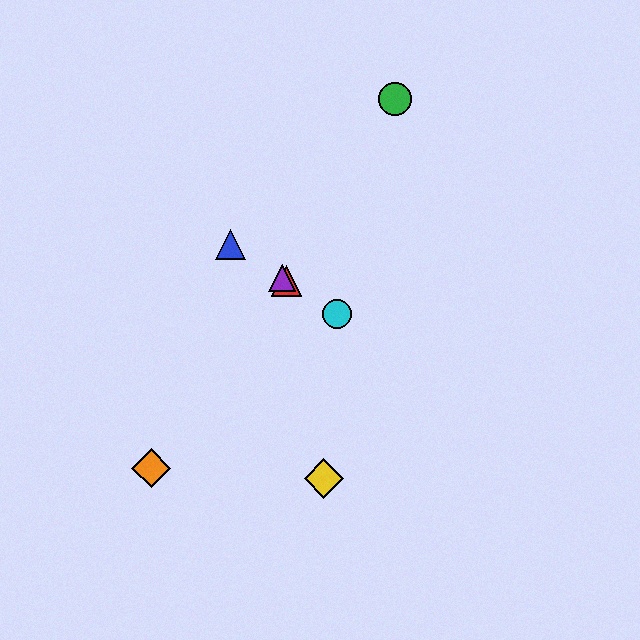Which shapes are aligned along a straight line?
The red triangle, the blue triangle, the purple triangle, the cyan circle are aligned along a straight line.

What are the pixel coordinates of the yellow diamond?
The yellow diamond is at (324, 478).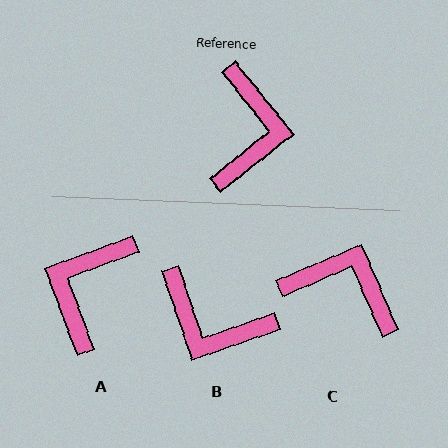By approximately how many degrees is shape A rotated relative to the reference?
Approximately 161 degrees counter-clockwise.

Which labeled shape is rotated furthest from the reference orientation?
A, about 161 degrees away.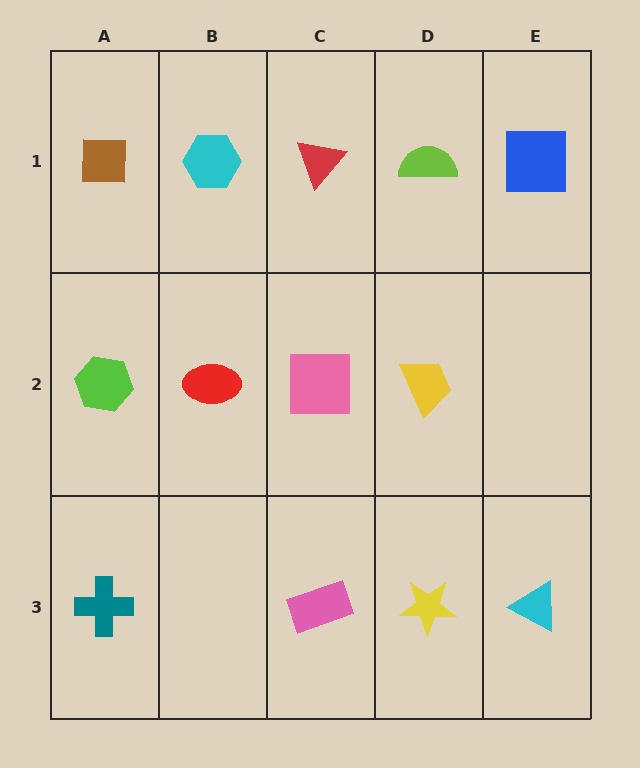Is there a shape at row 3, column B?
No, that cell is empty.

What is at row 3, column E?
A cyan triangle.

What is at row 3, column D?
A yellow star.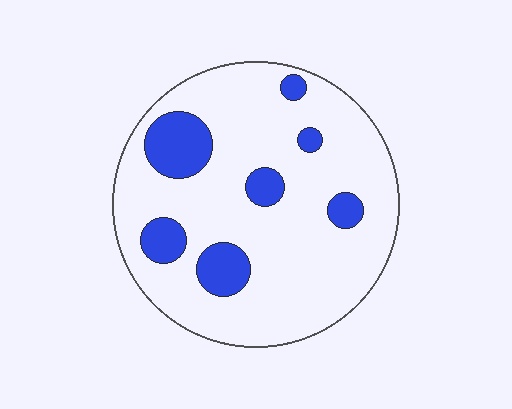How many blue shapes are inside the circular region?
7.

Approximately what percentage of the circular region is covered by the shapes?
Approximately 15%.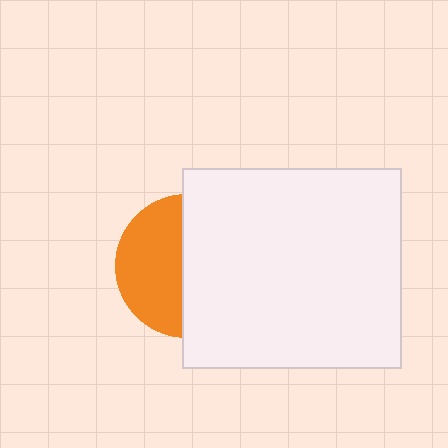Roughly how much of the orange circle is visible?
About half of it is visible (roughly 45%).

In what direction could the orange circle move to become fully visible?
The orange circle could move left. That would shift it out from behind the white rectangle entirely.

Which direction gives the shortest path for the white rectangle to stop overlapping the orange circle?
Moving right gives the shortest separation.